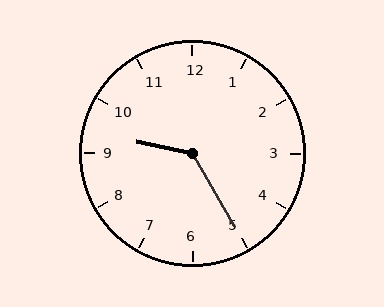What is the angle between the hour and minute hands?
Approximately 132 degrees.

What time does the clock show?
9:25.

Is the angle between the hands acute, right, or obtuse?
It is obtuse.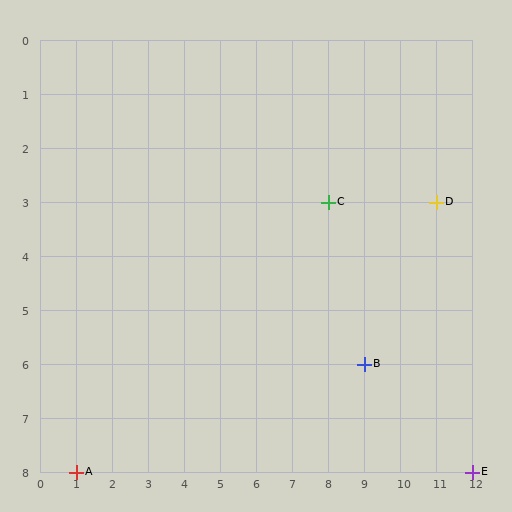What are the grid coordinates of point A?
Point A is at grid coordinates (1, 8).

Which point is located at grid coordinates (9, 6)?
Point B is at (9, 6).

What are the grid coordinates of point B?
Point B is at grid coordinates (9, 6).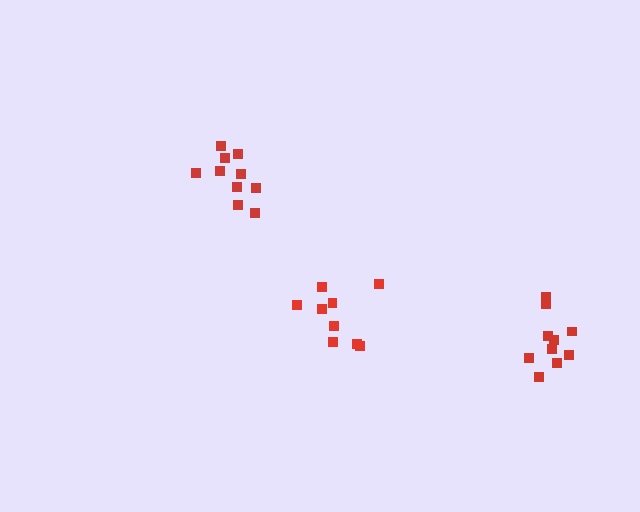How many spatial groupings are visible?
There are 3 spatial groupings.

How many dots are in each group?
Group 1: 9 dots, Group 2: 10 dots, Group 3: 10 dots (29 total).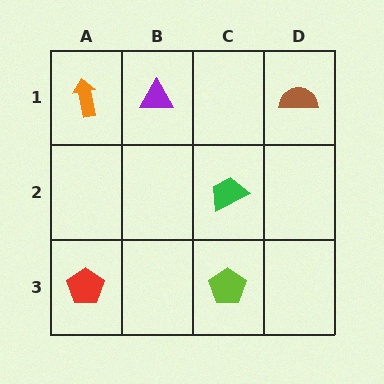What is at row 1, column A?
An orange arrow.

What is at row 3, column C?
A lime pentagon.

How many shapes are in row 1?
3 shapes.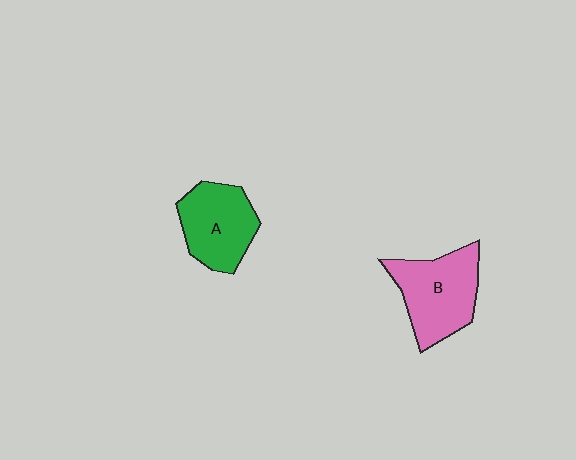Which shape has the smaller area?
Shape A (green).